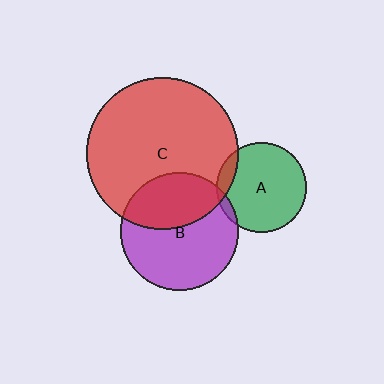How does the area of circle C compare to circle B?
Approximately 1.6 times.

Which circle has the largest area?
Circle C (red).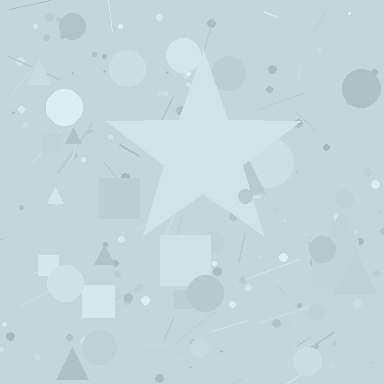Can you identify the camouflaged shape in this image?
The camouflaged shape is a star.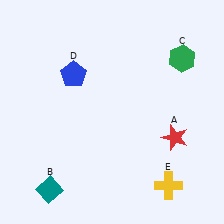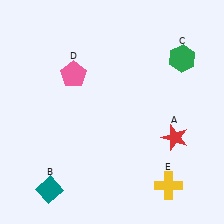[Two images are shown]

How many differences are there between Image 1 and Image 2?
There is 1 difference between the two images.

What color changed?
The pentagon (D) changed from blue in Image 1 to pink in Image 2.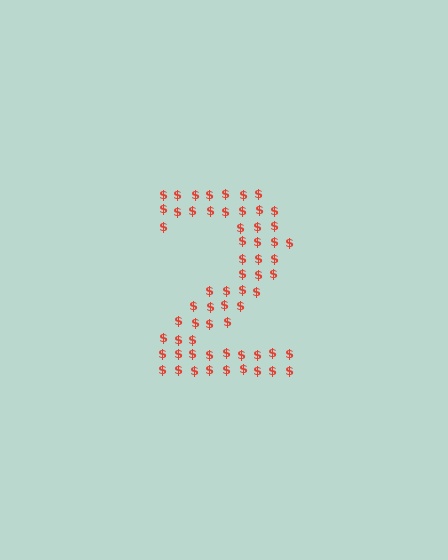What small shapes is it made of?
It is made of small dollar signs.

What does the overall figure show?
The overall figure shows the digit 2.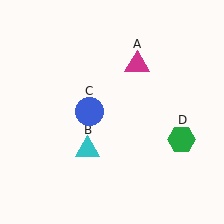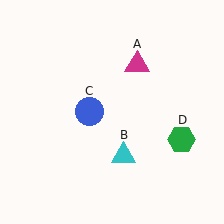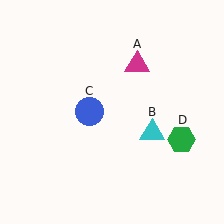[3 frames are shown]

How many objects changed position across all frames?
1 object changed position: cyan triangle (object B).